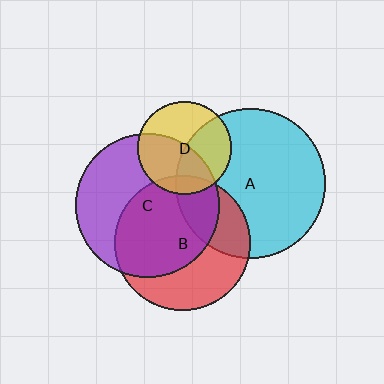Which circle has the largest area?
Circle A (cyan).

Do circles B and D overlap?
Yes.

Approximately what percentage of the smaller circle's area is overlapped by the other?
Approximately 10%.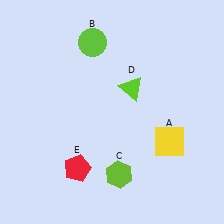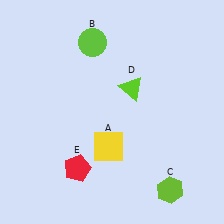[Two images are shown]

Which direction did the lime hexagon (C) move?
The lime hexagon (C) moved right.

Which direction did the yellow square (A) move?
The yellow square (A) moved left.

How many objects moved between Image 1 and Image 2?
2 objects moved between the two images.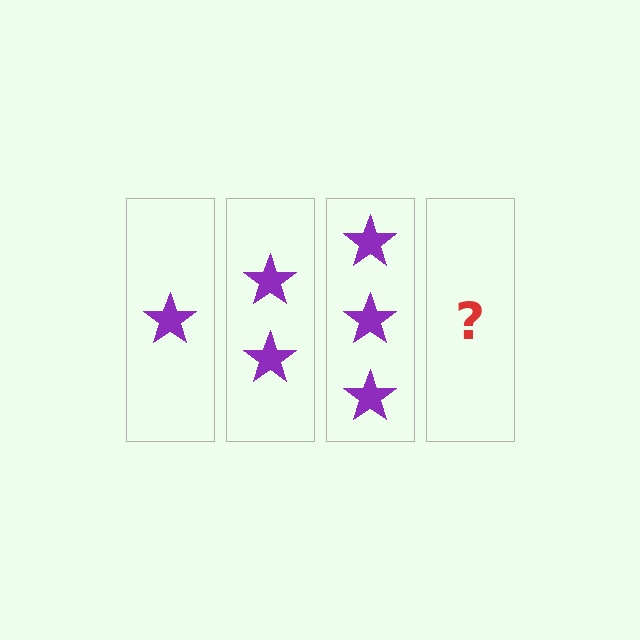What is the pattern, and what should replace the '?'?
The pattern is that each step adds one more star. The '?' should be 4 stars.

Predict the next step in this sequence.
The next step is 4 stars.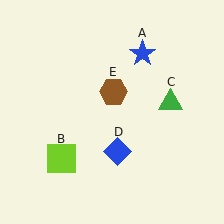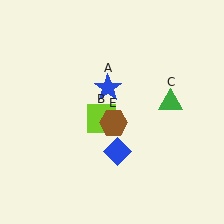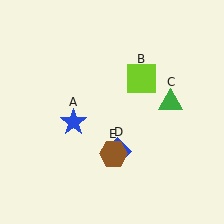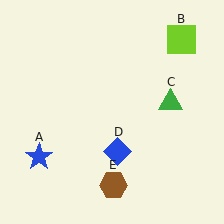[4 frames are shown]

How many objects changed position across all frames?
3 objects changed position: blue star (object A), lime square (object B), brown hexagon (object E).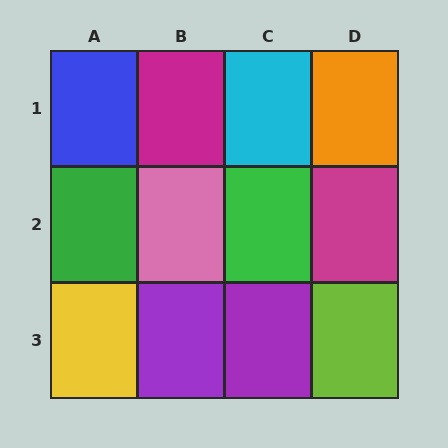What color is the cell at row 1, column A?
Blue.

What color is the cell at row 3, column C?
Purple.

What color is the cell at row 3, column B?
Purple.